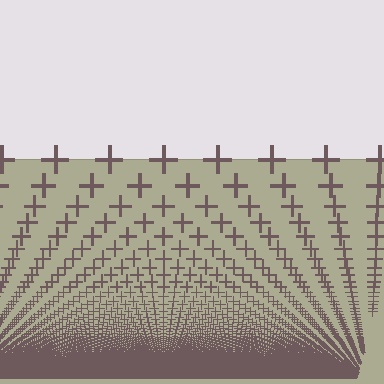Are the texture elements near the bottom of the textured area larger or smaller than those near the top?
Smaller. The gradient is inverted — elements near the bottom are smaller and denser.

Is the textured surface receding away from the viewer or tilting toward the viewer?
The surface appears to tilt toward the viewer. Texture elements get larger and sparser toward the top.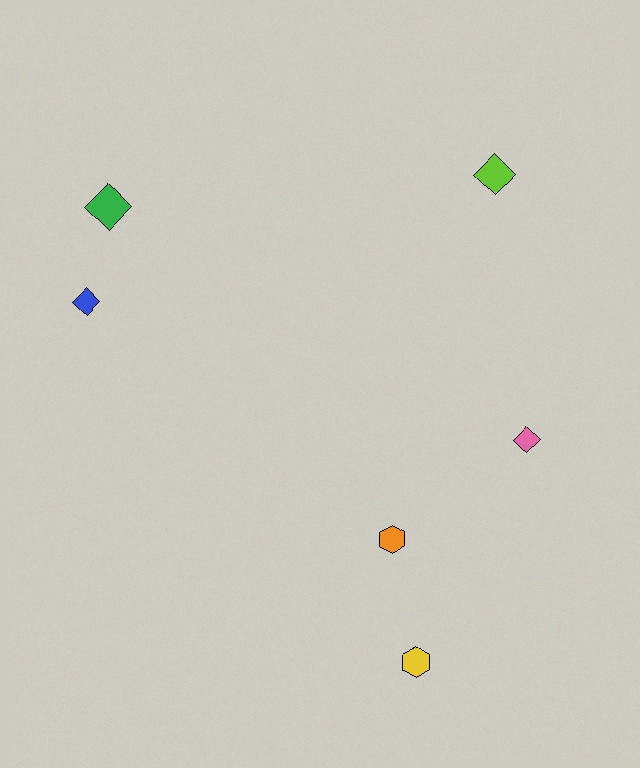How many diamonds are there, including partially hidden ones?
There are 4 diamonds.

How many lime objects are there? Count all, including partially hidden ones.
There is 1 lime object.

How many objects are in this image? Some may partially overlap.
There are 6 objects.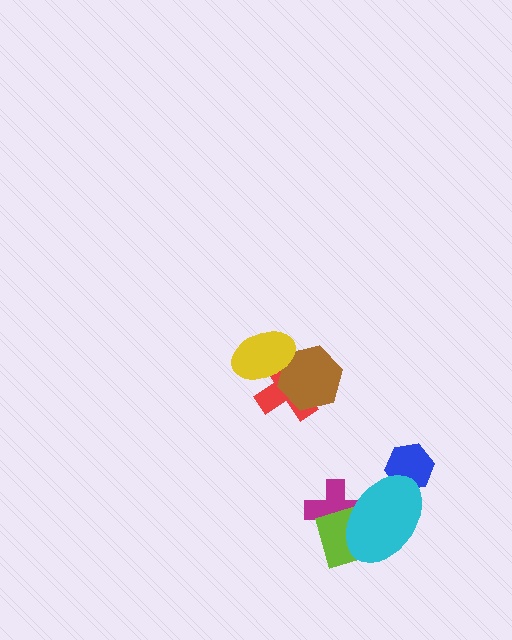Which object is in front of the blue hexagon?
The cyan ellipse is in front of the blue hexagon.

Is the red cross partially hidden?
Yes, it is partially covered by another shape.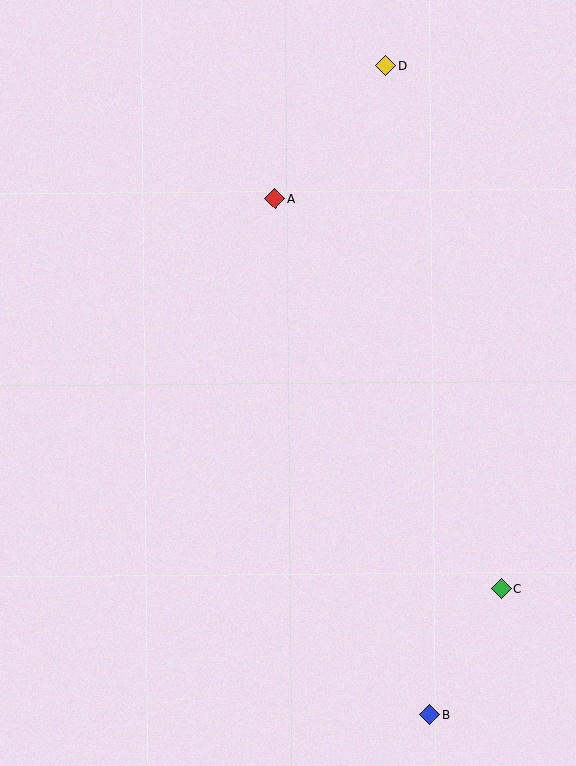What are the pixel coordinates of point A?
Point A is at (275, 199).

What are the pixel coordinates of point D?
Point D is at (386, 66).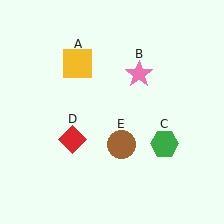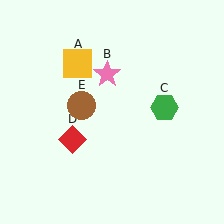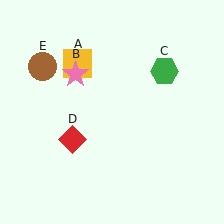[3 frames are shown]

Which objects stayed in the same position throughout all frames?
Yellow square (object A) and red diamond (object D) remained stationary.